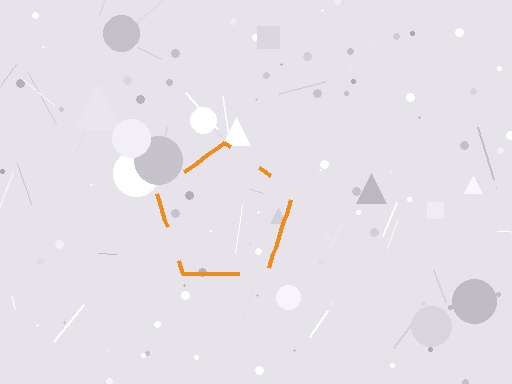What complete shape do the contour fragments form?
The contour fragments form a pentagon.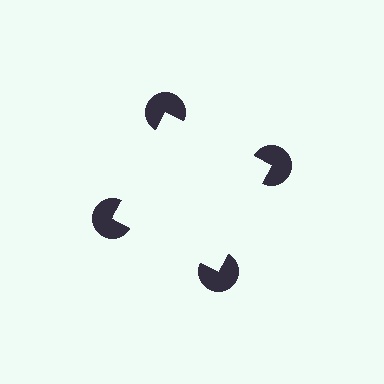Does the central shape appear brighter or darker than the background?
It typically appears slightly brighter than the background, even though no actual brightness change is drawn.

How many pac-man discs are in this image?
There are 4 — one at each vertex of the illusory square.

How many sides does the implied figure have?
4 sides.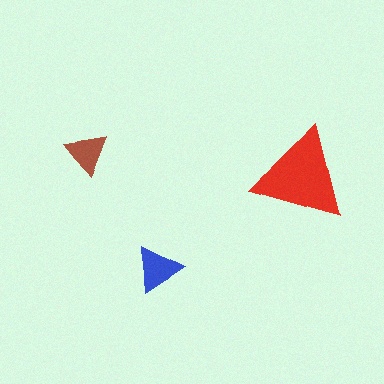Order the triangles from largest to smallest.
the red one, the blue one, the brown one.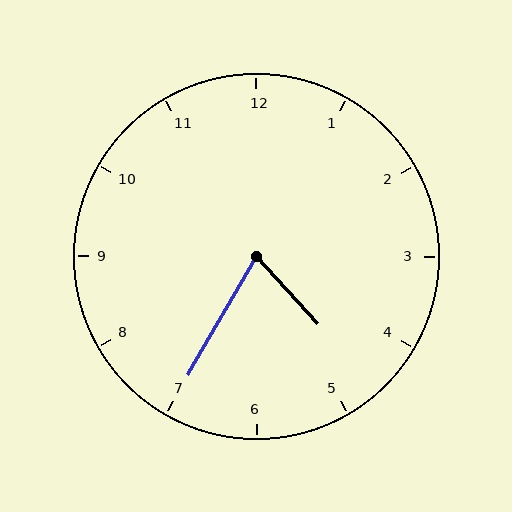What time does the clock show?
4:35.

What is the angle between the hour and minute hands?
Approximately 72 degrees.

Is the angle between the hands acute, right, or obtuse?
It is acute.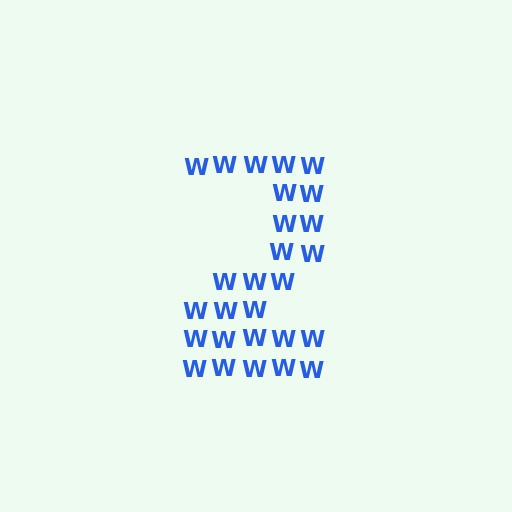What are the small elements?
The small elements are letter W's.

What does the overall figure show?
The overall figure shows the digit 2.